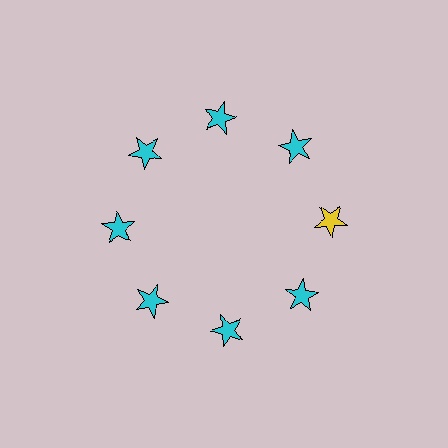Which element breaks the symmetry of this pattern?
The yellow star at roughly the 3 o'clock position breaks the symmetry. All other shapes are cyan stars.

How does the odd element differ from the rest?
It has a different color: yellow instead of cyan.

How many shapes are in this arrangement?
There are 8 shapes arranged in a ring pattern.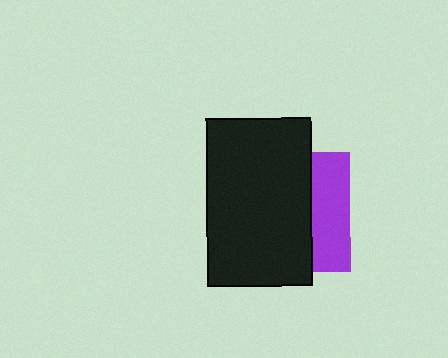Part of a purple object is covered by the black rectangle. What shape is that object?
It is a square.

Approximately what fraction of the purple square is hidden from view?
Roughly 68% of the purple square is hidden behind the black rectangle.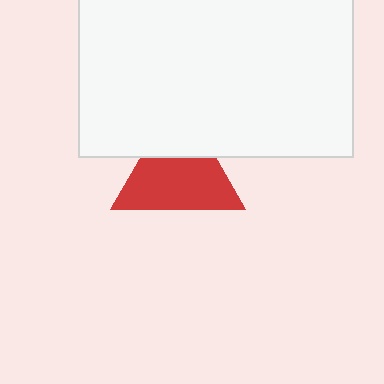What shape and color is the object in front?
The object in front is a white rectangle.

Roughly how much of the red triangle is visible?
Most of it is visible (roughly 69%).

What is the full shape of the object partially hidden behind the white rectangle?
The partially hidden object is a red triangle.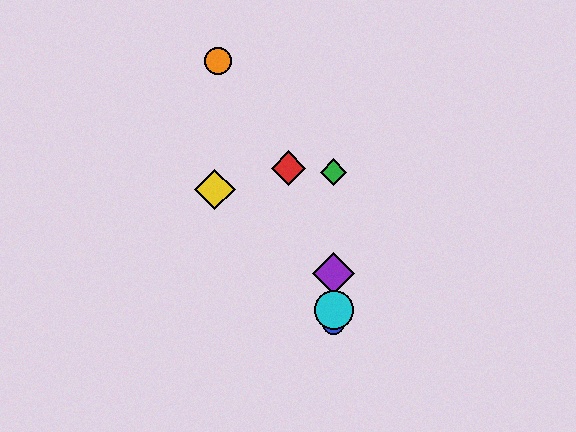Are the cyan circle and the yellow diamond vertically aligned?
No, the cyan circle is at x≈334 and the yellow diamond is at x≈215.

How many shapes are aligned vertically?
4 shapes (the blue circle, the green diamond, the purple diamond, the cyan circle) are aligned vertically.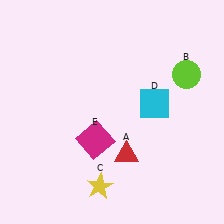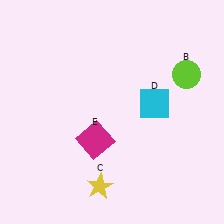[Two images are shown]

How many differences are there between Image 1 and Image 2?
There is 1 difference between the two images.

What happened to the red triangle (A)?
The red triangle (A) was removed in Image 2. It was in the bottom-right area of Image 1.